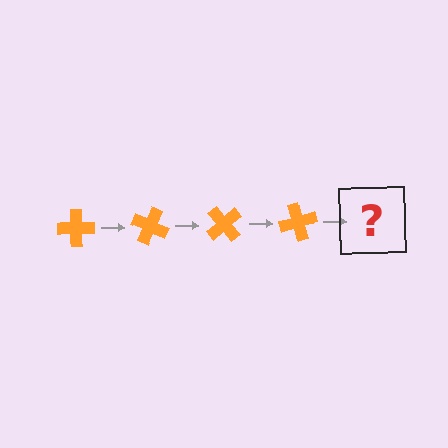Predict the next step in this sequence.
The next step is an orange cross rotated 100 degrees.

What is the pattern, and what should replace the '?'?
The pattern is that the cross rotates 25 degrees each step. The '?' should be an orange cross rotated 100 degrees.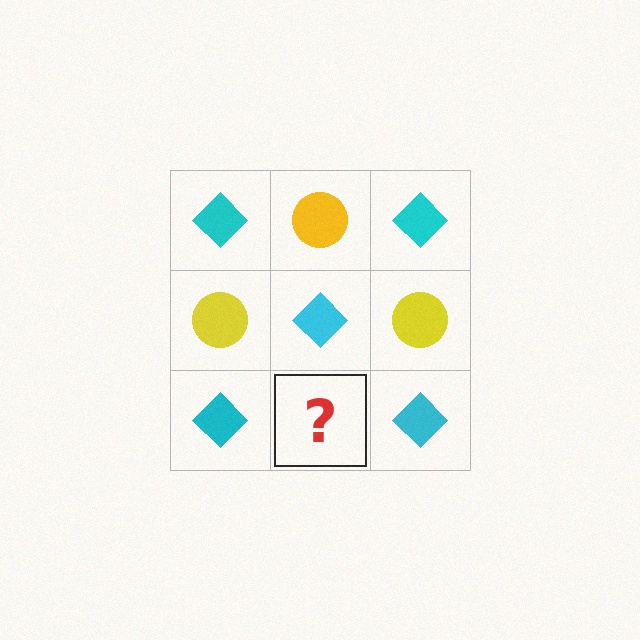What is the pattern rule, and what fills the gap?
The rule is that it alternates cyan diamond and yellow circle in a checkerboard pattern. The gap should be filled with a yellow circle.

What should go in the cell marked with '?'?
The missing cell should contain a yellow circle.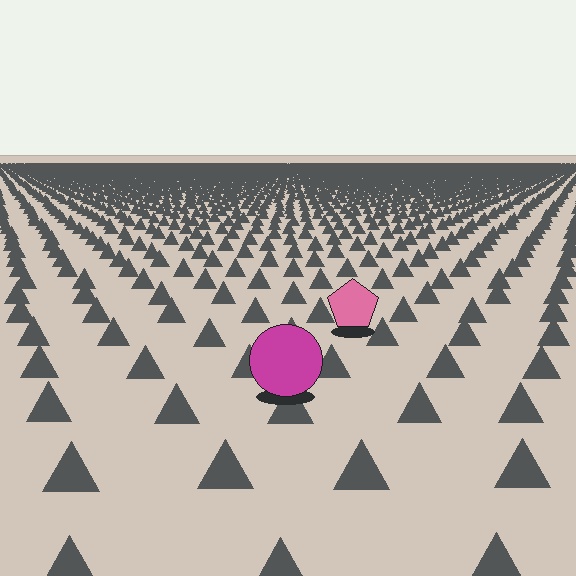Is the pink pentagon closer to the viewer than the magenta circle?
No. The magenta circle is closer — you can tell from the texture gradient: the ground texture is coarser near it.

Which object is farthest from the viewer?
The pink pentagon is farthest from the viewer. It appears smaller and the ground texture around it is denser.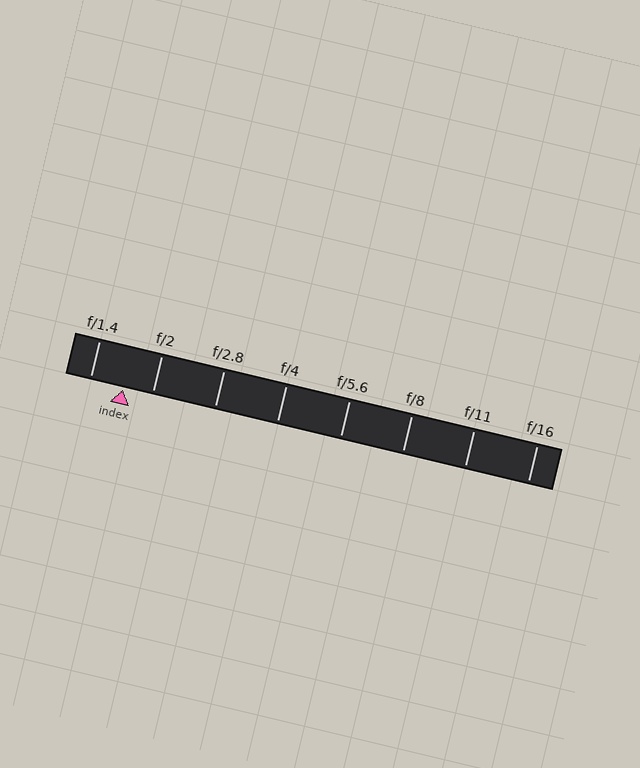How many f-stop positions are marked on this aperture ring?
There are 8 f-stop positions marked.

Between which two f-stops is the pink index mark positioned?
The index mark is between f/1.4 and f/2.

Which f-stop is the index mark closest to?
The index mark is closest to f/2.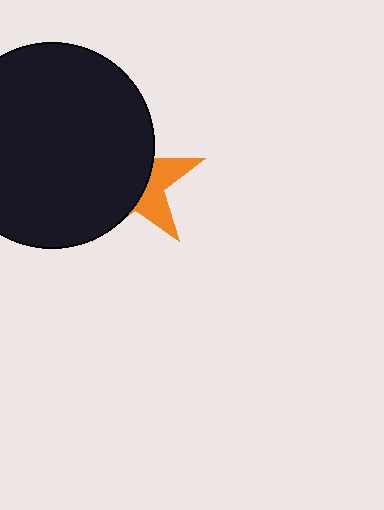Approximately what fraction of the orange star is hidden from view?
Roughly 65% of the orange star is hidden behind the black circle.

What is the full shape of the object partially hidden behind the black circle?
The partially hidden object is an orange star.